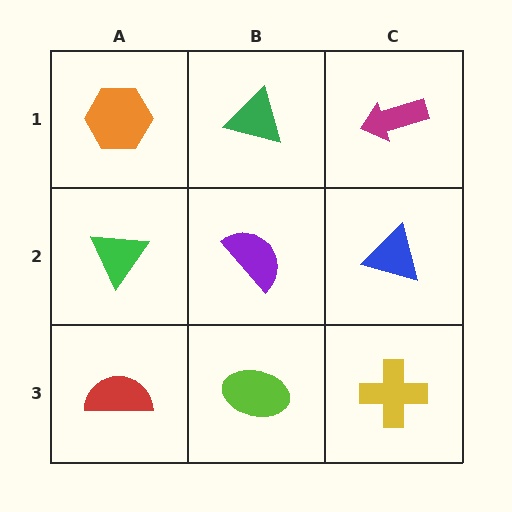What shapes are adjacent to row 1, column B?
A purple semicircle (row 2, column B), an orange hexagon (row 1, column A), a magenta arrow (row 1, column C).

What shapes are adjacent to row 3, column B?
A purple semicircle (row 2, column B), a red semicircle (row 3, column A), a yellow cross (row 3, column C).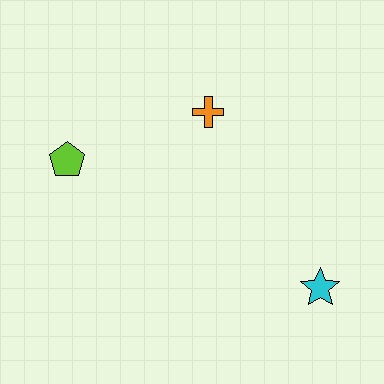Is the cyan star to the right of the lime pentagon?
Yes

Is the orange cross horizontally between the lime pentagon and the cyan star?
Yes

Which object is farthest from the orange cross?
The cyan star is farthest from the orange cross.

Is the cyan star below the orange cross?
Yes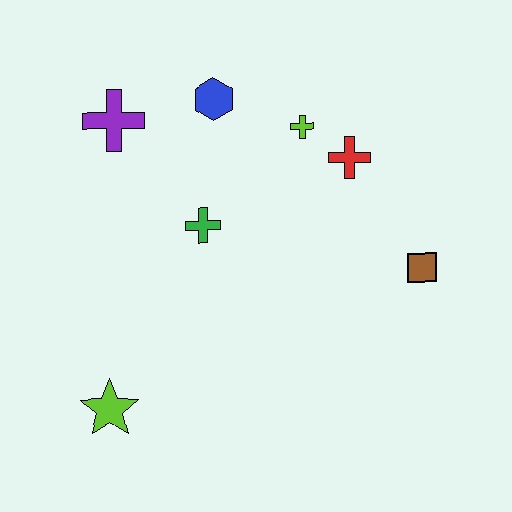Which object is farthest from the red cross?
The lime star is farthest from the red cross.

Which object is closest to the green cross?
The blue hexagon is closest to the green cross.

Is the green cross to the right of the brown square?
No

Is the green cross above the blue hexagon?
No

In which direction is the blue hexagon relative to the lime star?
The blue hexagon is above the lime star.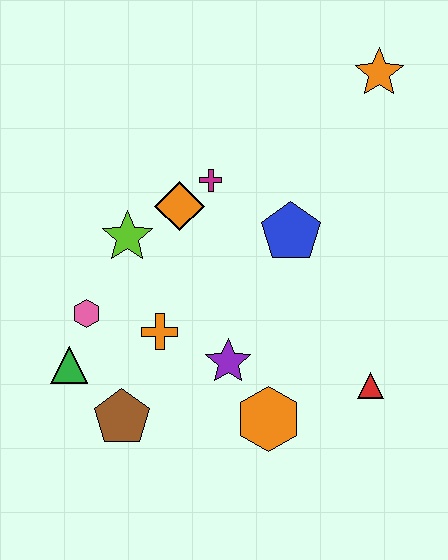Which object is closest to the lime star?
The orange diamond is closest to the lime star.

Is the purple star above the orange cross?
No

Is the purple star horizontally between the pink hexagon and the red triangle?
Yes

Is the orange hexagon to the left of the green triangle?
No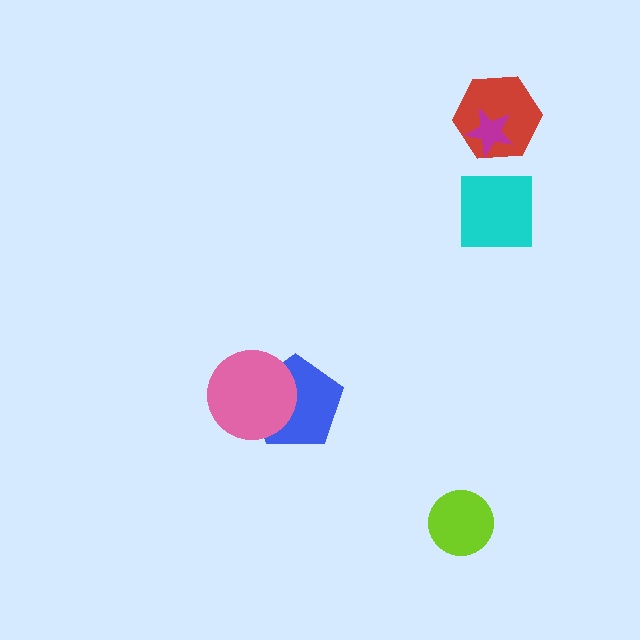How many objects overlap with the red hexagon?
1 object overlaps with the red hexagon.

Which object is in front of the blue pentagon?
The pink circle is in front of the blue pentagon.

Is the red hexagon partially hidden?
Yes, it is partially covered by another shape.